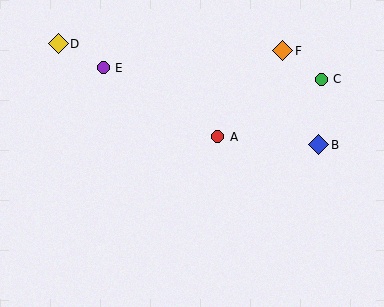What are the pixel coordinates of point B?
Point B is at (319, 145).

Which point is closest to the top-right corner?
Point C is closest to the top-right corner.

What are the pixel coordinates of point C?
Point C is at (321, 79).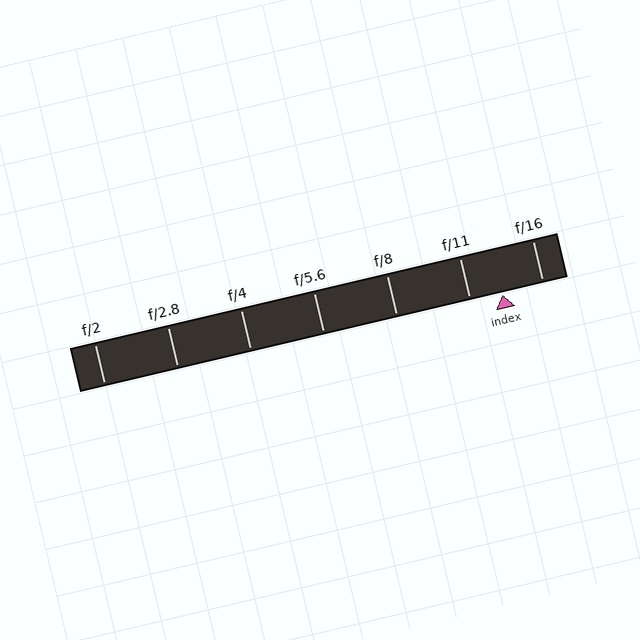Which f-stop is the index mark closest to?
The index mark is closest to f/11.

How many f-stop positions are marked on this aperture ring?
There are 7 f-stop positions marked.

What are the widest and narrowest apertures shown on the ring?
The widest aperture shown is f/2 and the narrowest is f/16.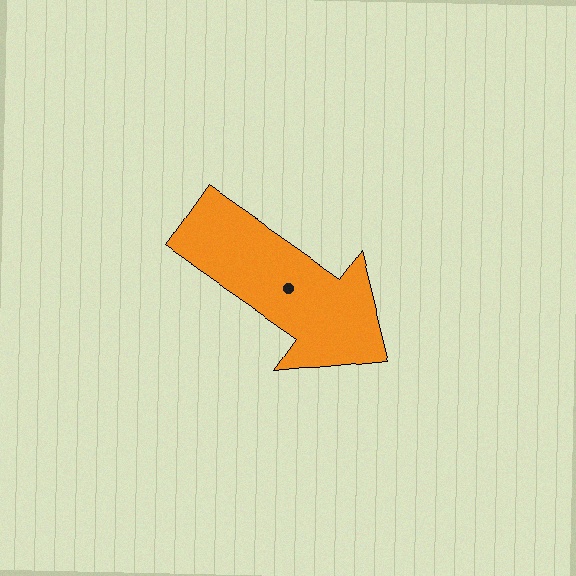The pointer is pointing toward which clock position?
Roughly 4 o'clock.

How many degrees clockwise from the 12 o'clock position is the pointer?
Approximately 125 degrees.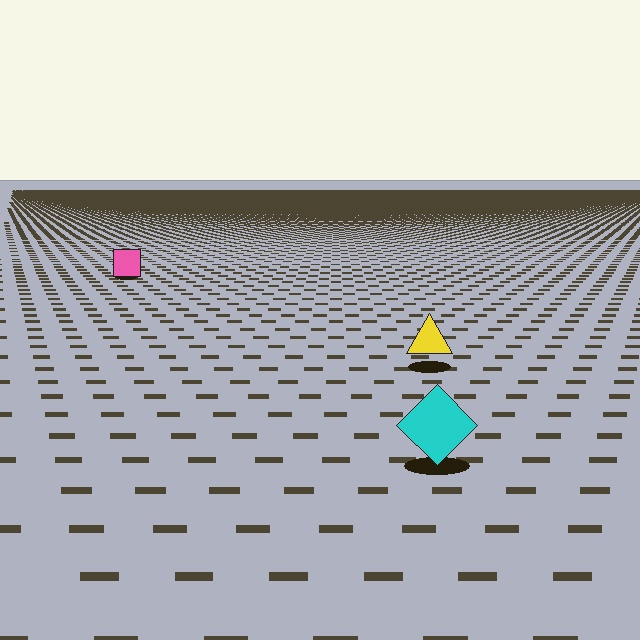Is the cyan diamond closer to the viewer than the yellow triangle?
Yes. The cyan diamond is closer — you can tell from the texture gradient: the ground texture is coarser near it.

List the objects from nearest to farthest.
From nearest to farthest: the cyan diamond, the yellow triangle, the pink square.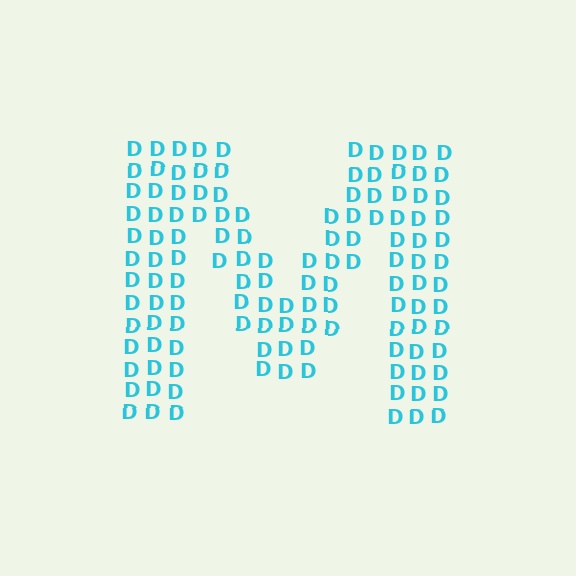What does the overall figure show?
The overall figure shows the letter M.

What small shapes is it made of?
It is made of small letter D's.